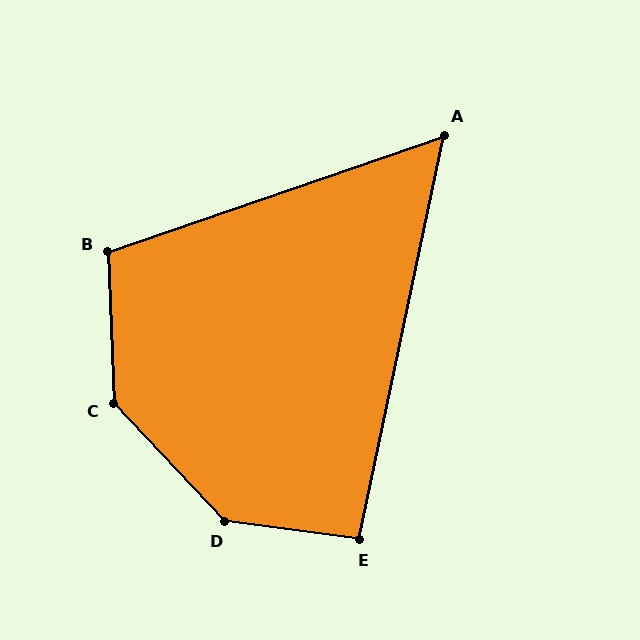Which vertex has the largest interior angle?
D, at approximately 141 degrees.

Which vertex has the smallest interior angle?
A, at approximately 59 degrees.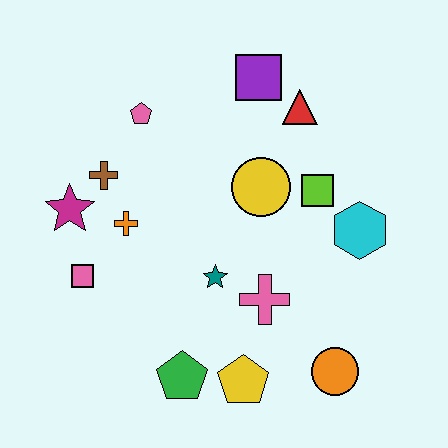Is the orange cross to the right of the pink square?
Yes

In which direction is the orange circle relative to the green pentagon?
The orange circle is to the right of the green pentagon.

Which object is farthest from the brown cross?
The orange circle is farthest from the brown cross.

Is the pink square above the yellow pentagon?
Yes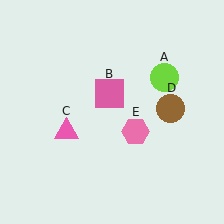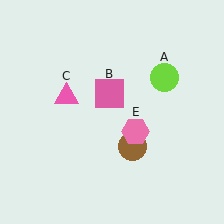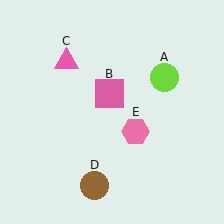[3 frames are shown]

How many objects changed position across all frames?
2 objects changed position: pink triangle (object C), brown circle (object D).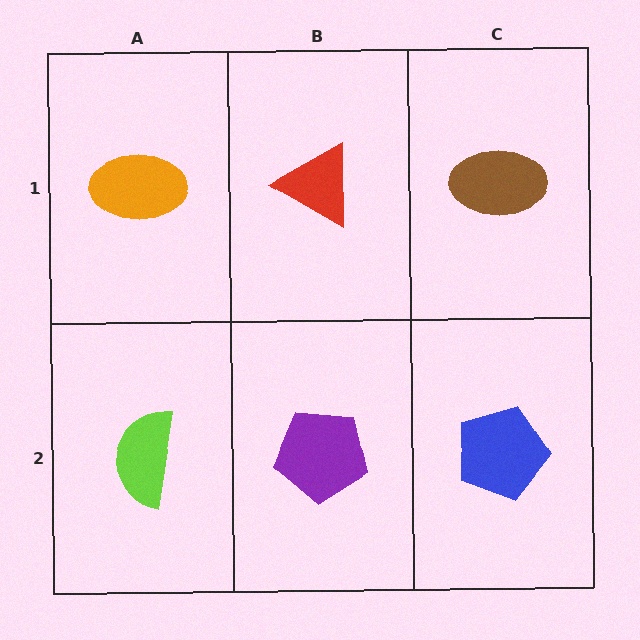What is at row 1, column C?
A brown ellipse.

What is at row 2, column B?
A purple pentagon.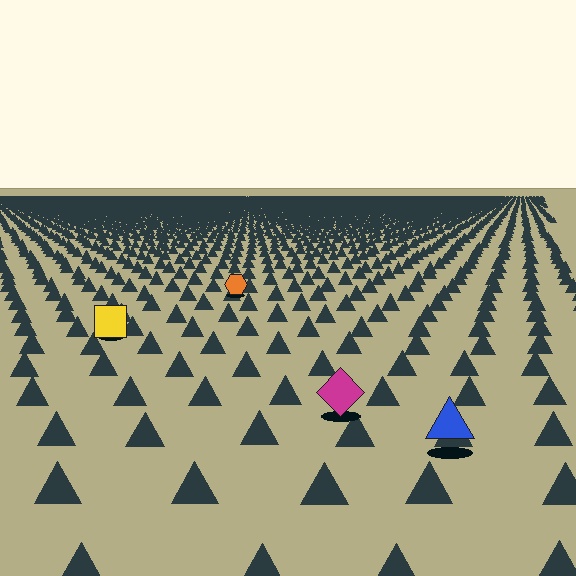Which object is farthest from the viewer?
The orange hexagon is farthest from the viewer. It appears smaller and the ground texture around it is denser.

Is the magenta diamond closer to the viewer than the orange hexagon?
Yes. The magenta diamond is closer — you can tell from the texture gradient: the ground texture is coarser near it.